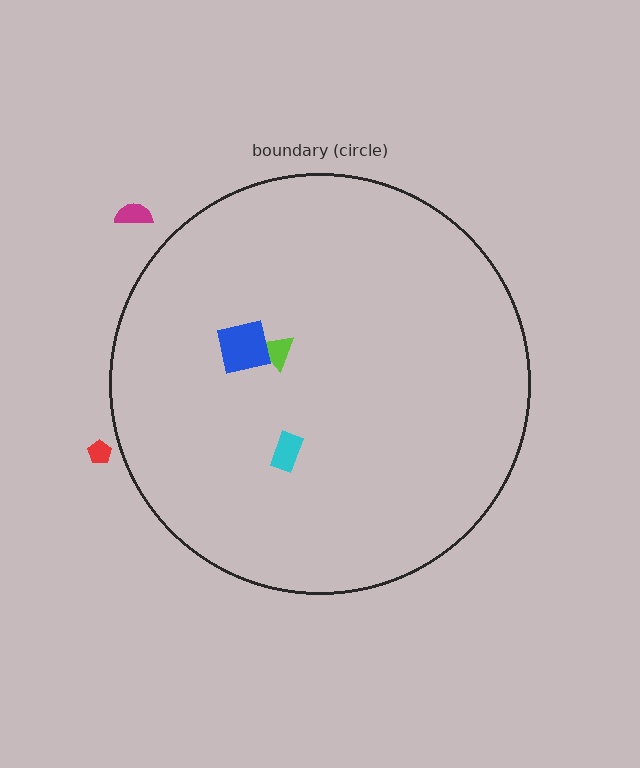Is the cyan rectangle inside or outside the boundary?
Inside.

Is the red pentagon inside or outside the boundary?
Outside.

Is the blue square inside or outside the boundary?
Inside.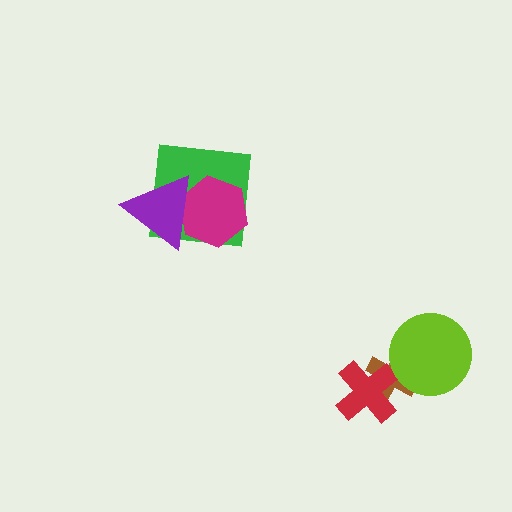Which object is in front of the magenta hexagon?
The purple triangle is in front of the magenta hexagon.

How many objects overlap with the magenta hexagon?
2 objects overlap with the magenta hexagon.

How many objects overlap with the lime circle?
1 object overlaps with the lime circle.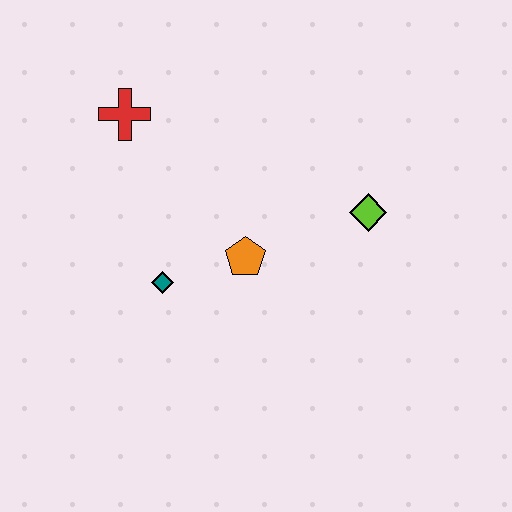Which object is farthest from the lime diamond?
The red cross is farthest from the lime diamond.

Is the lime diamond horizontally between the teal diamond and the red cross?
No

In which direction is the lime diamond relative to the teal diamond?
The lime diamond is to the right of the teal diamond.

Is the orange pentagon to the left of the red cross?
No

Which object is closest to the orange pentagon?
The teal diamond is closest to the orange pentagon.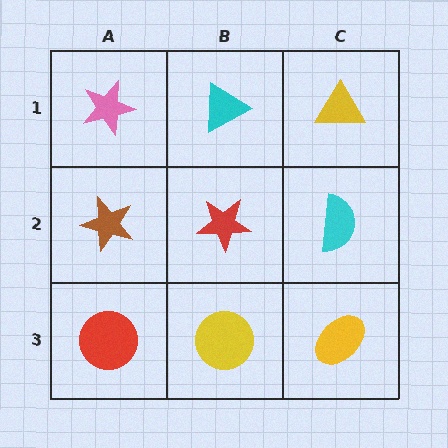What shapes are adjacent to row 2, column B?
A cyan triangle (row 1, column B), a yellow circle (row 3, column B), a brown star (row 2, column A), a cyan semicircle (row 2, column C).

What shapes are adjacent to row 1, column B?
A red star (row 2, column B), a pink star (row 1, column A), a yellow triangle (row 1, column C).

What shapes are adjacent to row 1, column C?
A cyan semicircle (row 2, column C), a cyan triangle (row 1, column B).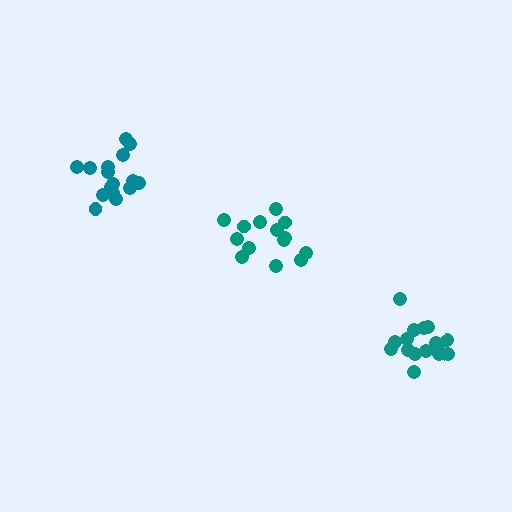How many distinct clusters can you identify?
There are 3 distinct clusters.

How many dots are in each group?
Group 1: 14 dots, Group 2: 16 dots, Group 3: 16 dots (46 total).